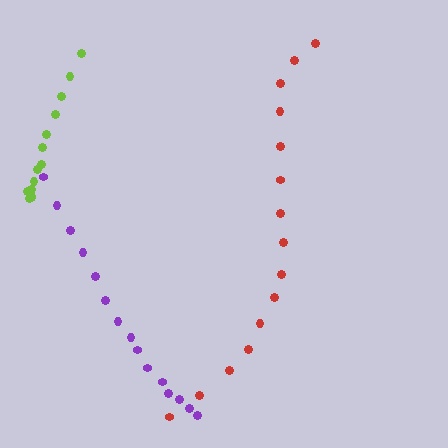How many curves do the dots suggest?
There are 3 distinct paths.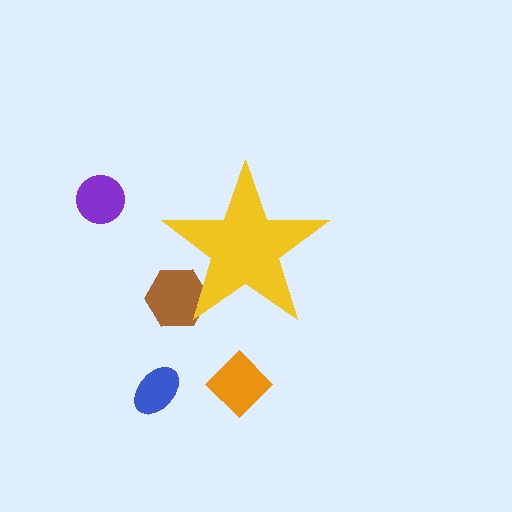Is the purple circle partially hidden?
No, the purple circle is fully visible.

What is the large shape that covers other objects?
A yellow star.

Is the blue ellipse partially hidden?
No, the blue ellipse is fully visible.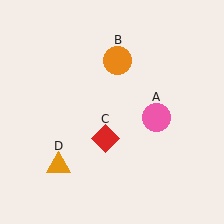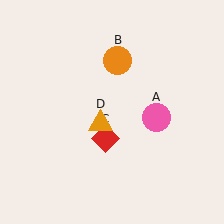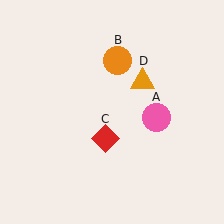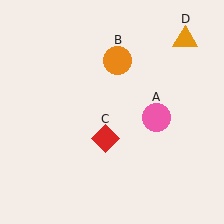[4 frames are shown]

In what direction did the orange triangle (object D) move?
The orange triangle (object D) moved up and to the right.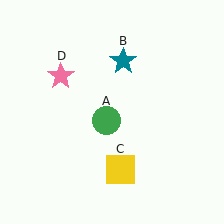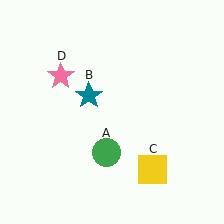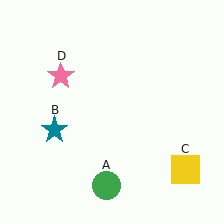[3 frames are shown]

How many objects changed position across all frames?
3 objects changed position: green circle (object A), teal star (object B), yellow square (object C).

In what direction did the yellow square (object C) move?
The yellow square (object C) moved right.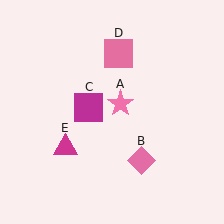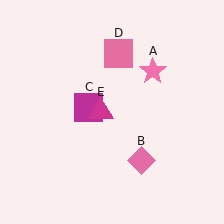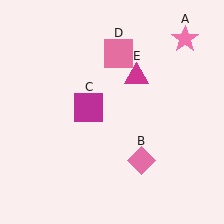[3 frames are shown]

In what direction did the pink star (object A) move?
The pink star (object A) moved up and to the right.